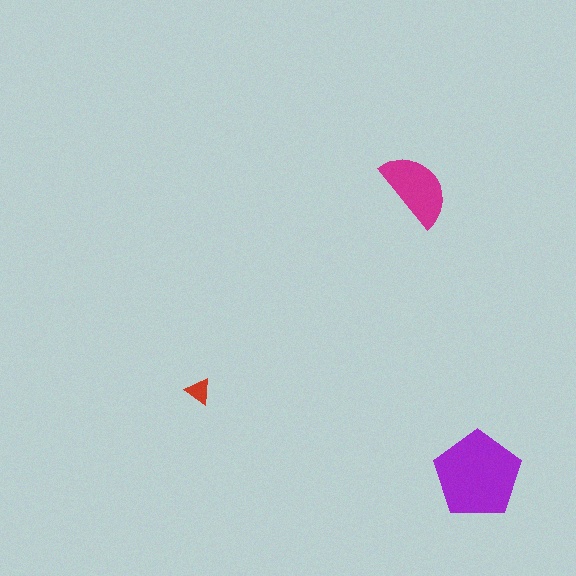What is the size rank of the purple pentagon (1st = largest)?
1st.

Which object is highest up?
The magenta semicircle is topmost.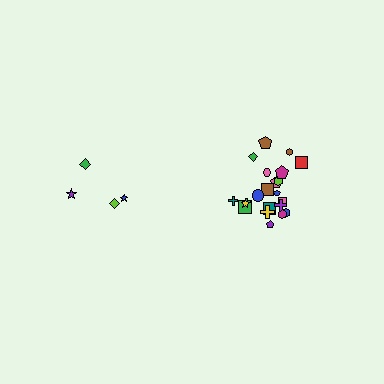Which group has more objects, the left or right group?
The right group.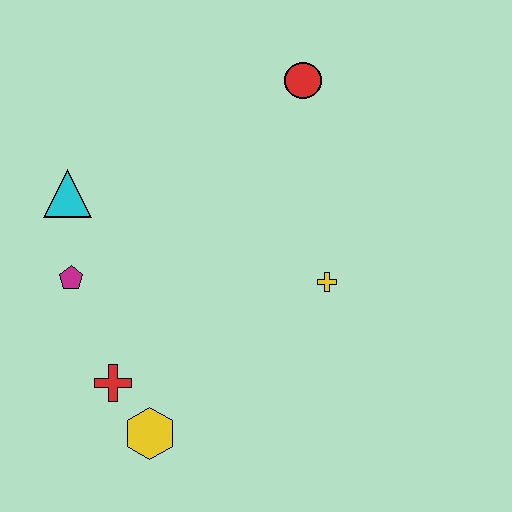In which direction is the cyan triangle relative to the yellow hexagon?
The cyan triangle is above the yellow hexagon.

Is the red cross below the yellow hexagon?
No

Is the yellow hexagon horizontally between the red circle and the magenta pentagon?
Yes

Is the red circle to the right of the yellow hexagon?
Yes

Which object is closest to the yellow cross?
The red circle is closest to the yellow cross.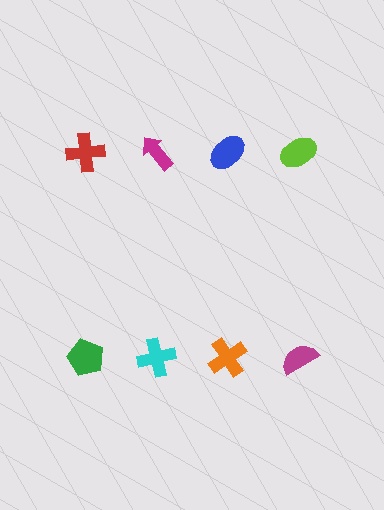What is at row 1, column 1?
A red cross.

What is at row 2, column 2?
A cyan cross.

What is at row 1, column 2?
A magenta arrow.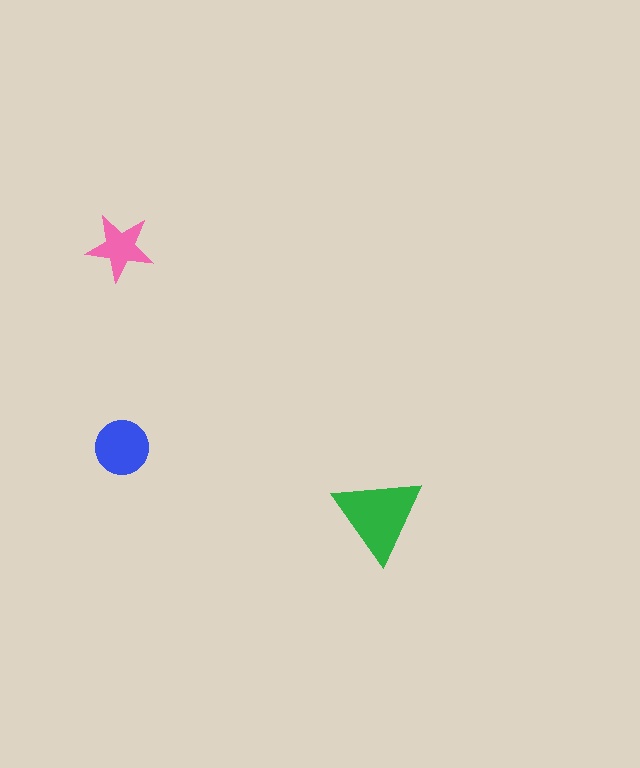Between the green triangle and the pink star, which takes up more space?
The green triangle.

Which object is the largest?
The green triangle.